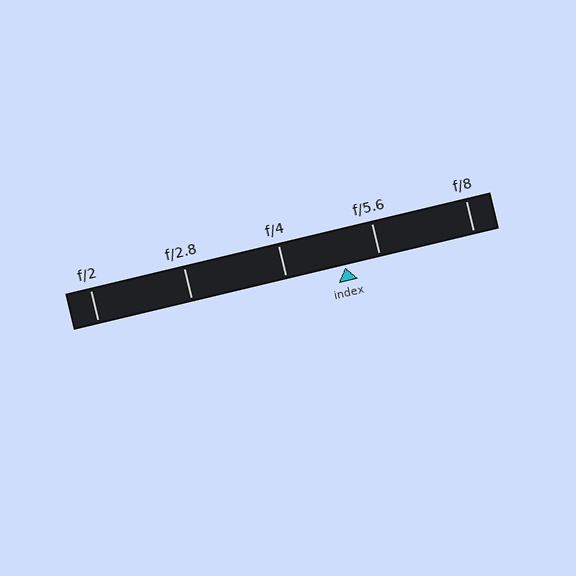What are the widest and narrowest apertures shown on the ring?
The widest aperture shown is f/2 and the narrowest is f/8.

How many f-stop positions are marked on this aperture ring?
There are 5 f-stop positions marked.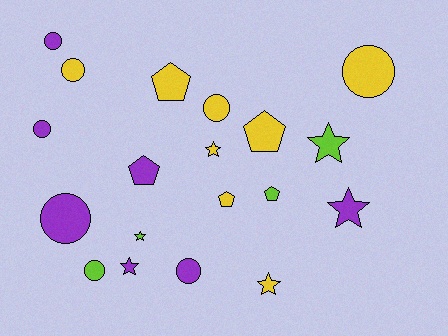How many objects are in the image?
There are 19 objects.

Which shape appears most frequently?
Circle, with 8 objects.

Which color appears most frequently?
Yellow, with 8 objects.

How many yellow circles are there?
There are 3 yellow circles.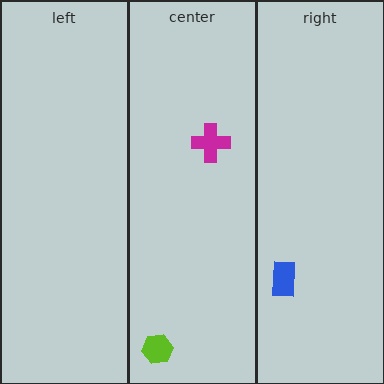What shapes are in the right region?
The blue rectangle.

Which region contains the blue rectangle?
The right region.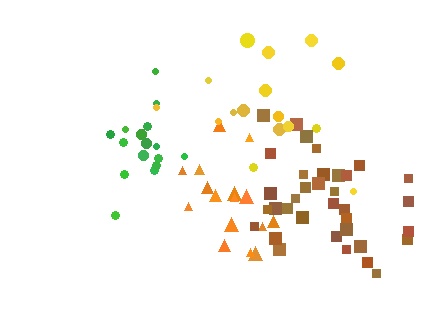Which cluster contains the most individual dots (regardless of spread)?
Brown (35).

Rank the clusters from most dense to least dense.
green, brown, orange, yellow.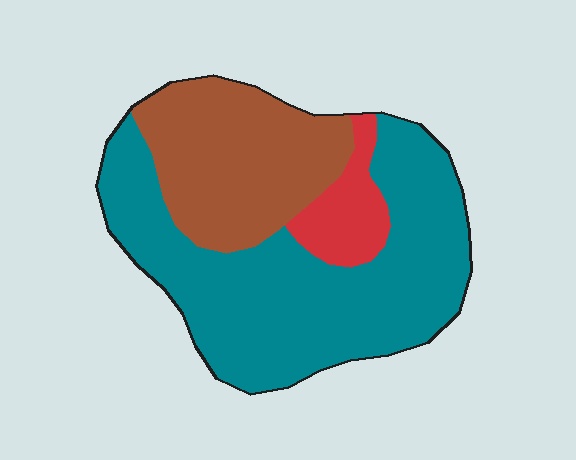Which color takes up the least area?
Red, at roughly 10%.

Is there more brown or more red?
Brown.